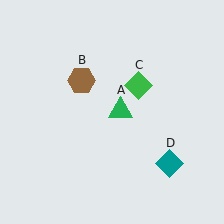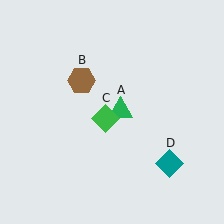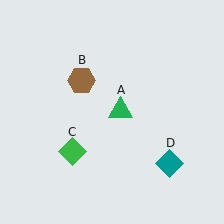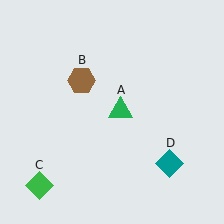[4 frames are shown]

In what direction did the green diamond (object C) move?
The green diamond (object C) moved down and to the left.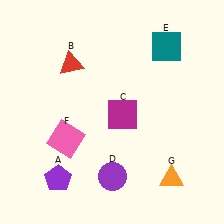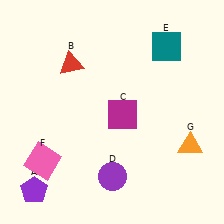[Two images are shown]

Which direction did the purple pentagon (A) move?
The purple pentagon (A) moved left.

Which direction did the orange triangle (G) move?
The orange triangle (G) moved up.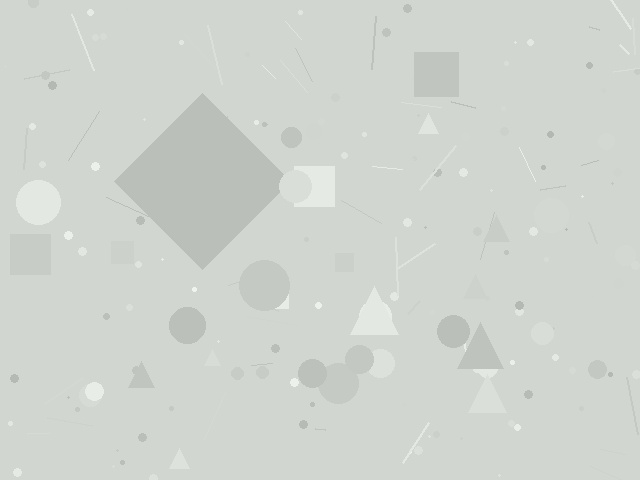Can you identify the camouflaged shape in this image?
The camouflaged shape is a diamond.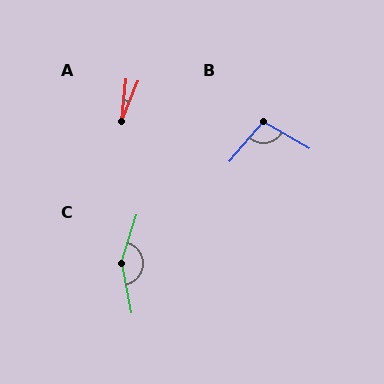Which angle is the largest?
C, at approximately 151 degrees.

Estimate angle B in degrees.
Approximately 100 degrees.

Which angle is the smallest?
A, at approximately 16 degrees.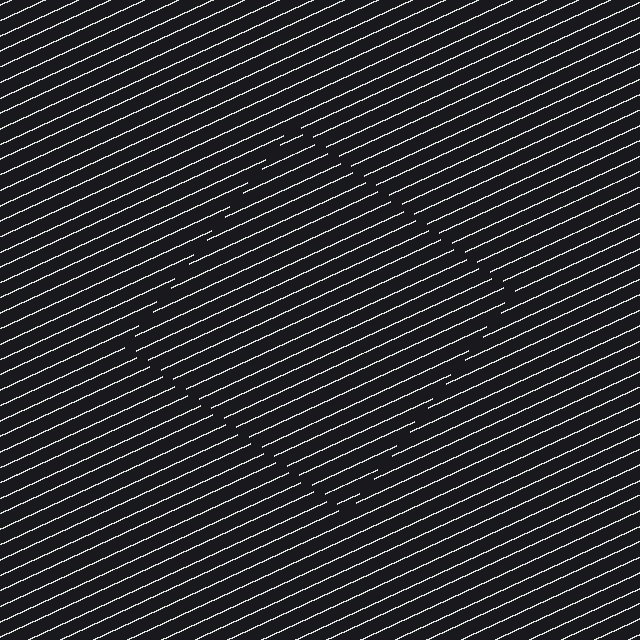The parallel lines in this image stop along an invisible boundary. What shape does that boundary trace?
An illusory square. The interior of the shape contains the same grating, shifted by half a period — the contour is defined by the phase discontinuity where line-ends from the inner and outer gratings abut.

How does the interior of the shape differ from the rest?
The interior of the shape contains the same grating, shifted by half a period — the contour is defined by the phase discontinuity where line-ends from the inner and outer gratings abut.